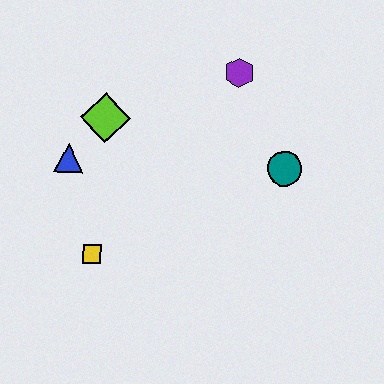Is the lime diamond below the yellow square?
No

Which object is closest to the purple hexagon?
The teal circle is closest to the purple hexagon.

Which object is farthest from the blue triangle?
The teal circle is farthest from the blue triangle.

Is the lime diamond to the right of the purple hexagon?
No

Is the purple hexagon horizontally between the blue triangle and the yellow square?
No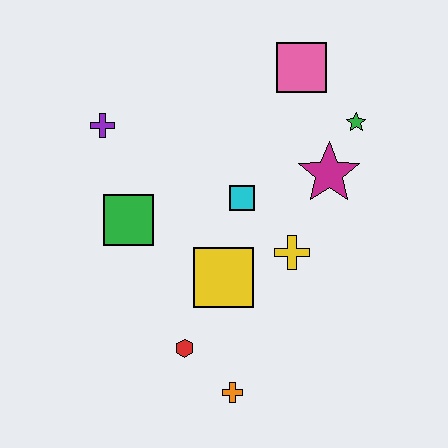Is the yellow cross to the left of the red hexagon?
No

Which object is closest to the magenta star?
The green star is closest to the magenta star.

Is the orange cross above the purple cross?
No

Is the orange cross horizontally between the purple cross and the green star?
Yes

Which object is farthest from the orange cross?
The pink square is farthest from the orange cross.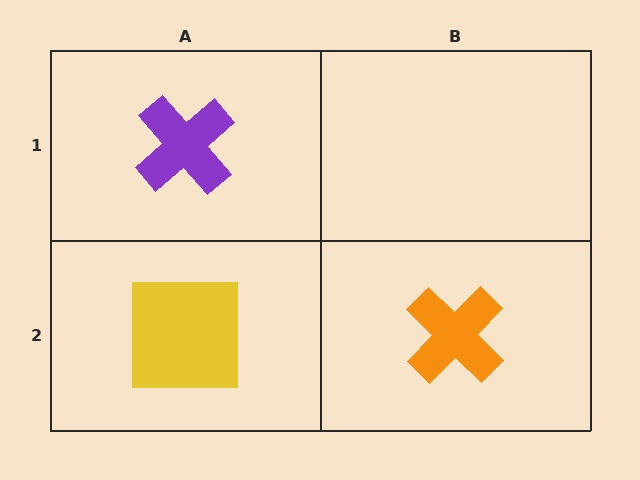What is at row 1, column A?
A purple cross.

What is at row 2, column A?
A yellow square.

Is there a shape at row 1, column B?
No, that cell is empty.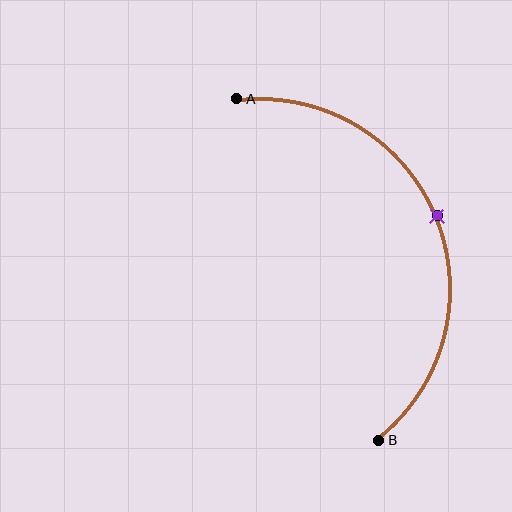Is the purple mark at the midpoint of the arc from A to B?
Yes. The purple mark lies on the arc at equal arc-length from both A and B — it is the arc midpoint.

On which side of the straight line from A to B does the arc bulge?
The arc bulges to the right of the straight line connecting A and B.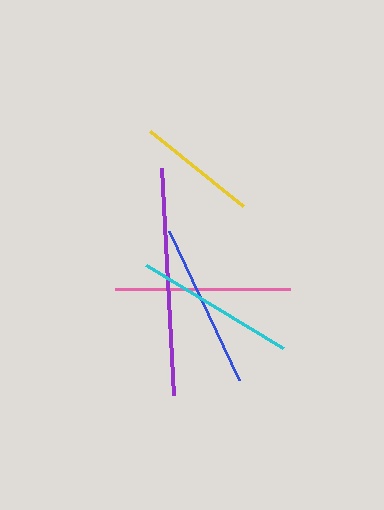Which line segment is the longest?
The purple line is the longest at approximately 228 pixels.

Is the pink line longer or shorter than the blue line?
The pink line is longer than the blue line.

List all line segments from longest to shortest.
From longest to shortest: purple, pink, blue, cyan, yellow.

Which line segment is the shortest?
The yellow line is the shortest at approximately 119 pixels.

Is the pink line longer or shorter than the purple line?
The purple line is longer than the pink line.